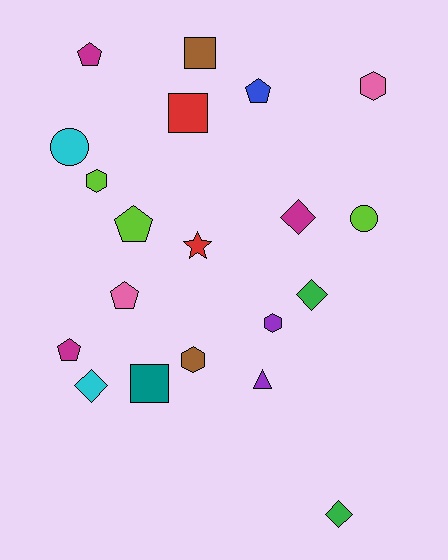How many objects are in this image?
There are 20 objects.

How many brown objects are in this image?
There are 2 brown objects.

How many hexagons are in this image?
There are 4 hexagons.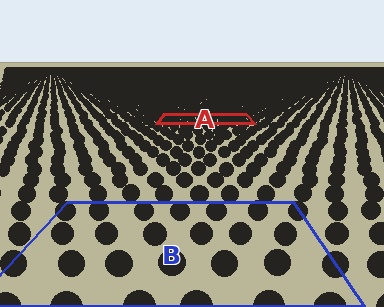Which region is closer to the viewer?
Region B is closer. The texture elements there are larger and more spread out.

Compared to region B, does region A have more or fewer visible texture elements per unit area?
Region A has more texture elements per unit area — they are packed more densely because it is farther away.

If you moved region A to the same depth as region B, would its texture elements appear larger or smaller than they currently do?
They would appear larger. At a closer depth, the same texture elements are projected at a bigger on-screen size.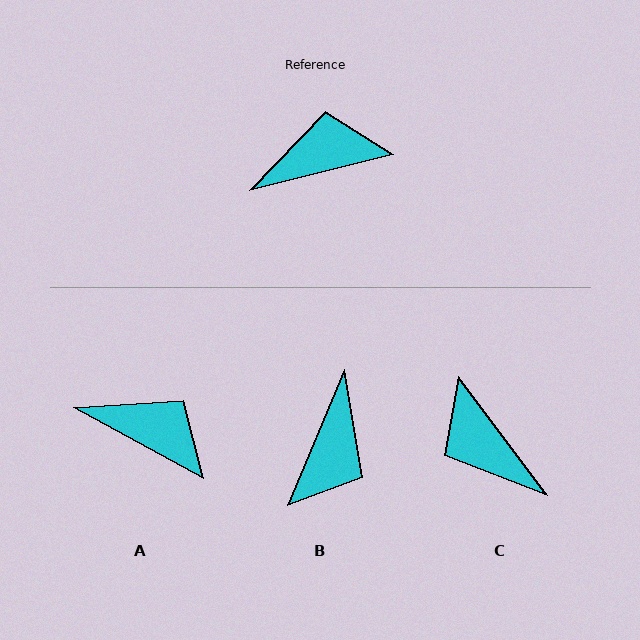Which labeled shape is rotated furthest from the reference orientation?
B, about 127 degrees away.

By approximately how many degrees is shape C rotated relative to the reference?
Approximately 113 degrees counter-clockwise.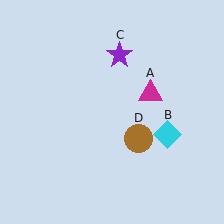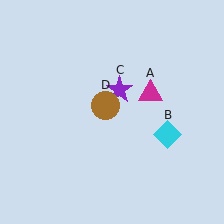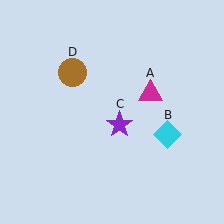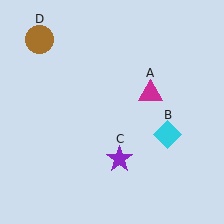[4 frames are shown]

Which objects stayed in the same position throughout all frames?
Magenta triangle (object A) and cyan diamond (object B) remained stationary.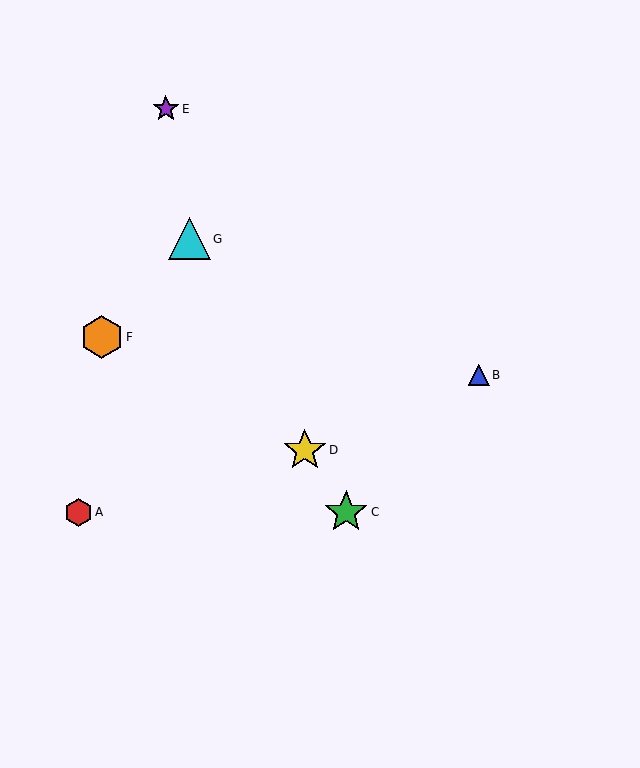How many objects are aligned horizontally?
2 objects (A, C) are aligned horizontally.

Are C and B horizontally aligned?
No, C is at y≈512 and B is at y≈375.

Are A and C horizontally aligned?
Yes, both are at y≈512.